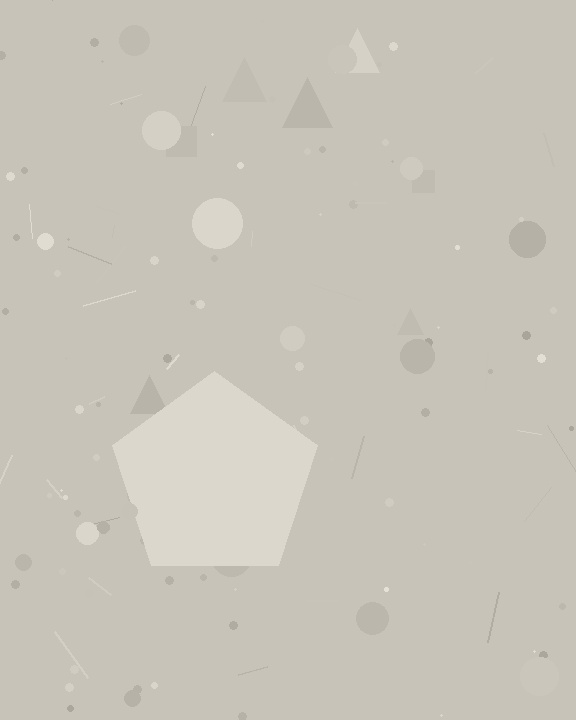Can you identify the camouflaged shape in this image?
The camouflaged shape is a pentagon.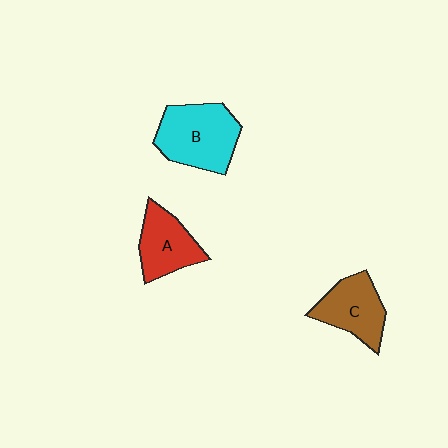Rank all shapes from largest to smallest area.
From largest to smallest: B (cyan), C (brown), A (red).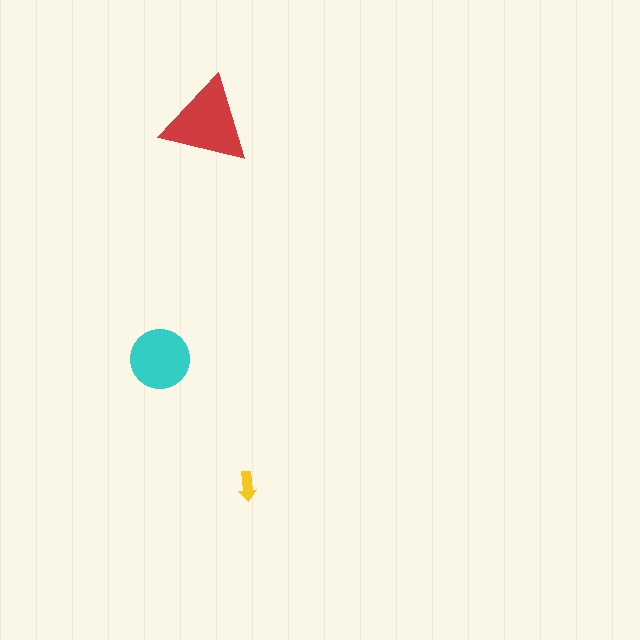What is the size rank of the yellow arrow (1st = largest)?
3rd.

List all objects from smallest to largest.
The yellow arrow, the cyan circle, the red triangle.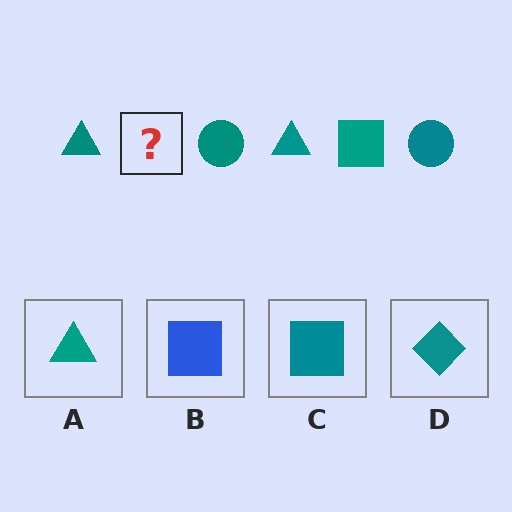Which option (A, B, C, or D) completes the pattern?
C.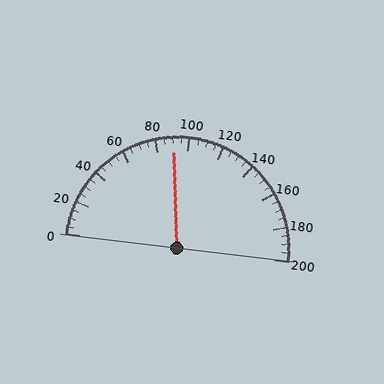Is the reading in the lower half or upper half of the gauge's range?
The reading is in the lower half of the range (0 to 200).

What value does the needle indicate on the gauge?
The needle indicates approximately 90.